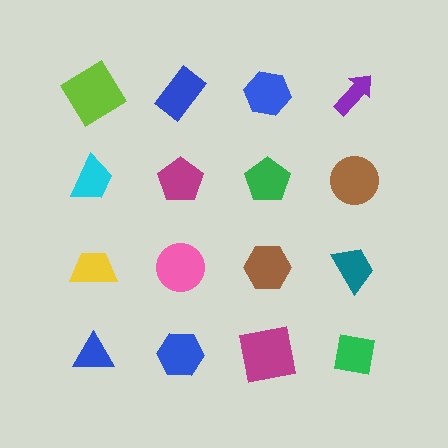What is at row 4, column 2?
A blue hexagon.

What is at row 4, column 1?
A blue triangle.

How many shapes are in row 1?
4 shapes.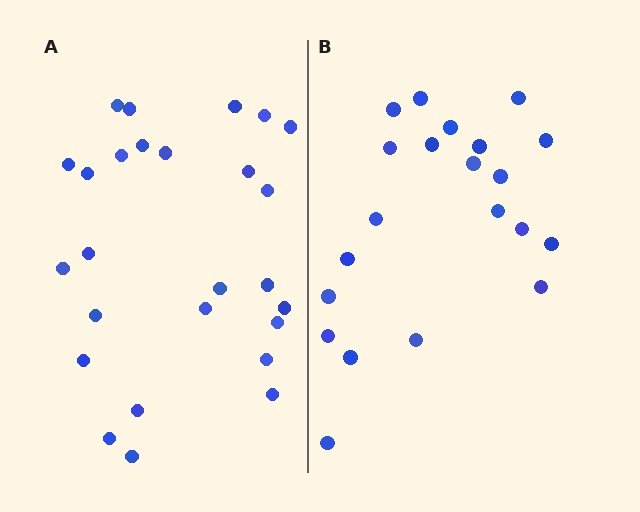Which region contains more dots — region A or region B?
Region A (the left region) has more dots.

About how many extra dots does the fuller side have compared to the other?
Region A has about 5 more dots than region B.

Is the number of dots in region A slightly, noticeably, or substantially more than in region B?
Region A has only slightly more — the two regions are fairly close. The ratio is roughly 1.2 to 1.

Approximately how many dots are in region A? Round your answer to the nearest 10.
About 30 dots. (The exact count is 26, which rounds to 30.)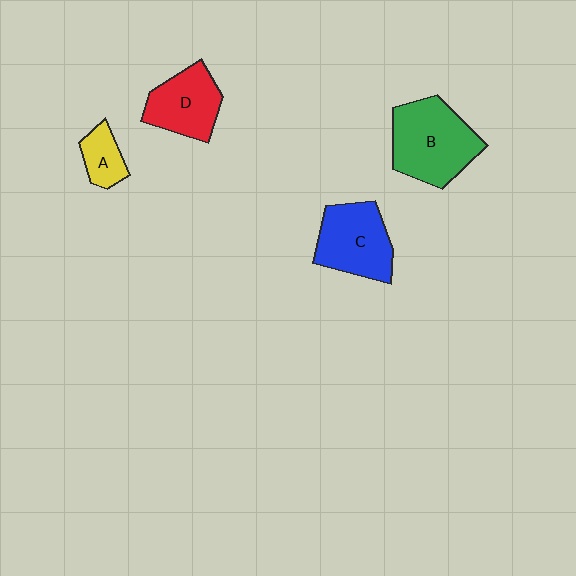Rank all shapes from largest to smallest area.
From largest to smallest: B (green), C (blue), D (red), A (yellow).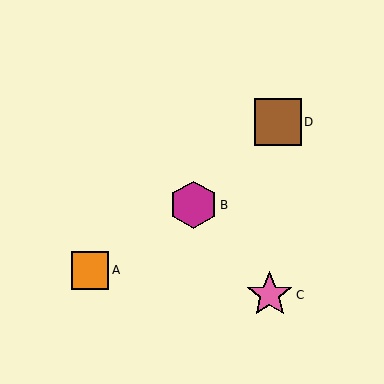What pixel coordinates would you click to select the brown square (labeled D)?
Click at (278, 122) to select the brown square D.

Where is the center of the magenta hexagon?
The center of the magenta hexagon is at (193, 205).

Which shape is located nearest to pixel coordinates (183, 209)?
The magenta hexagon (labeled B) at (193, 205) is nearest to that location.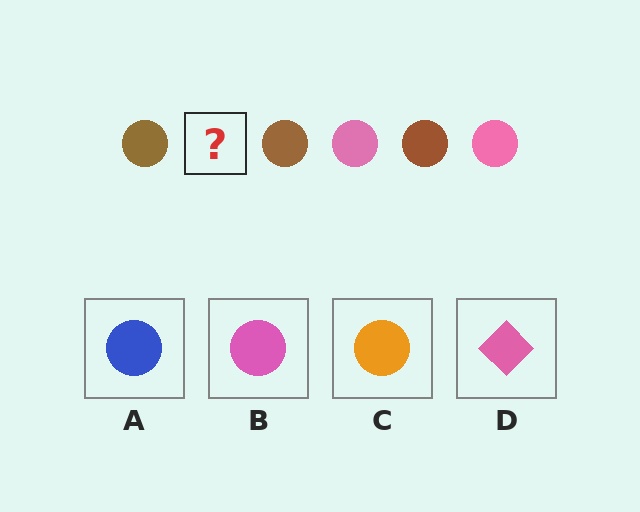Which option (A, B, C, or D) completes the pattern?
B.